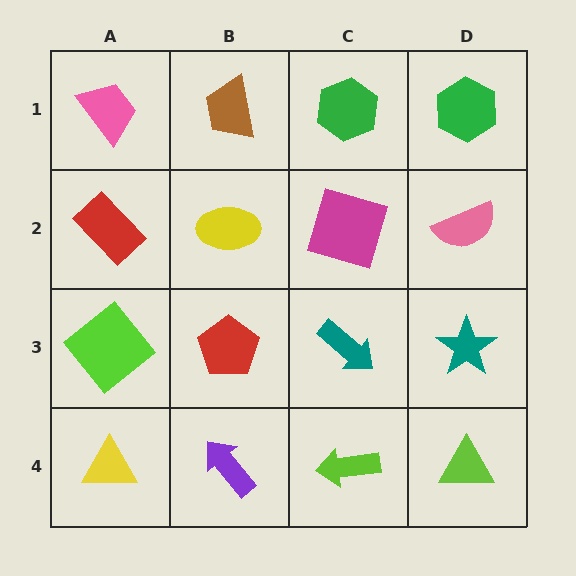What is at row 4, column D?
A lime triangle.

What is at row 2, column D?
A pink semicircle.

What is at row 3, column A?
A lime diamond.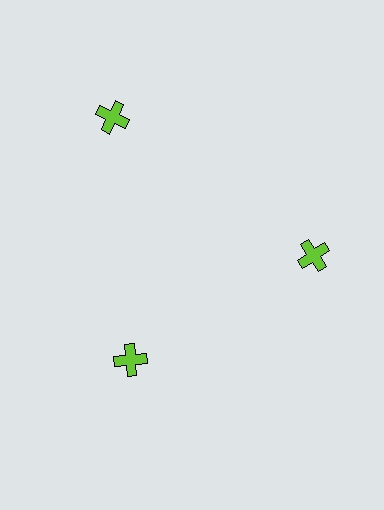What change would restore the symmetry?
The symmetry would be restored by moving it inward, back onto the ring so that all 3 crosses sit at equal angles and equal distance from the center.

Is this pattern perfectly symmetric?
No. The 3 lime crosses are arranged in a ring, but one element near the 11 o'clock position is pushed outward from the center, breaking the 3-fold rotational symmetry.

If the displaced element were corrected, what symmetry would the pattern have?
It would have 3-fold rotational symmetry — the pattern would map onto itself every 120 degrees.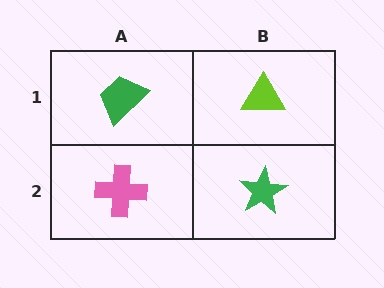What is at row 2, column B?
A green star.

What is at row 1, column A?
A green trapezoid.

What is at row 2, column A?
A pink cross.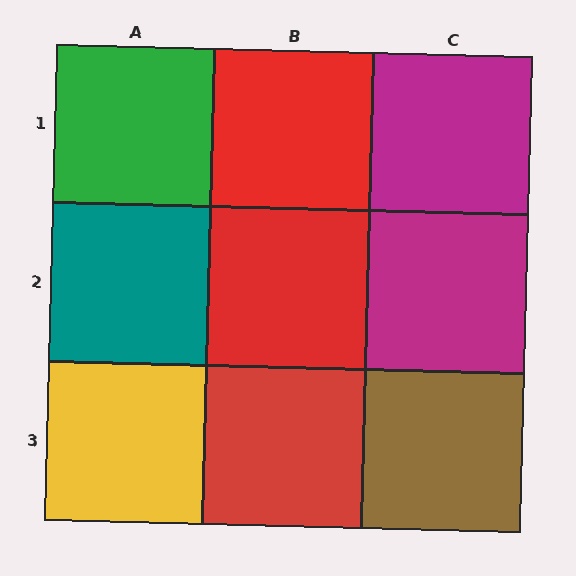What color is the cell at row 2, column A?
Teal.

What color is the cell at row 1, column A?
Green.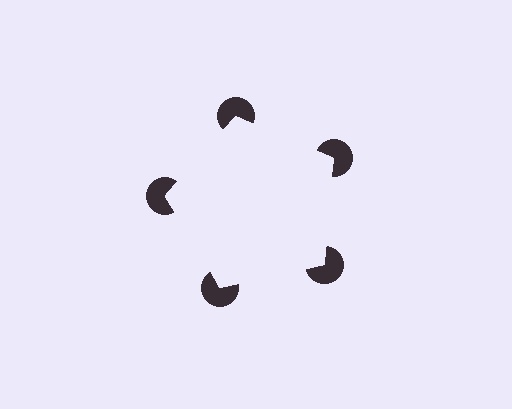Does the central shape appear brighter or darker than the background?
It typically appears slightly brighter than the background, even though no actual brightness change is drawn.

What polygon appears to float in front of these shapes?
An illusory pentagon — its edges are inferred from the aligned wedge cuts in the pac-man discs, not physically drawn.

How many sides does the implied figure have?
5 sides.